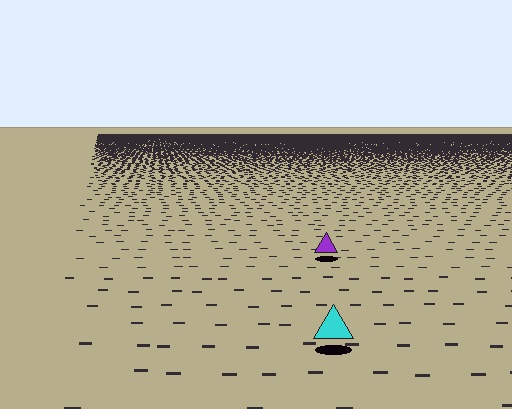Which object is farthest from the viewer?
The purple triangle is farthest from the viewer. It appears smaller and the ground texture around it is denser.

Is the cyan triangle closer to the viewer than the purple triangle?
Yes. The cyan triangle is closer — you can tell from the texture gradient: the ground texture is coarser near it.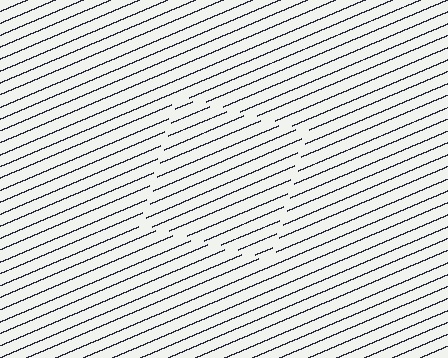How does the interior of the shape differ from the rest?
The interior of the shape contains the same grating, shifted by half a period — the contour is defined by the phase discontinuity where line-ends from the inner and outer gratings abut.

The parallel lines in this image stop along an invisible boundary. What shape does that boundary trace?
An illusory square. The interior of the shape contains the same grating, shifted by half a period — the contour is defined by the phase discontinuity where line-ends from the inner and outer gratings abut.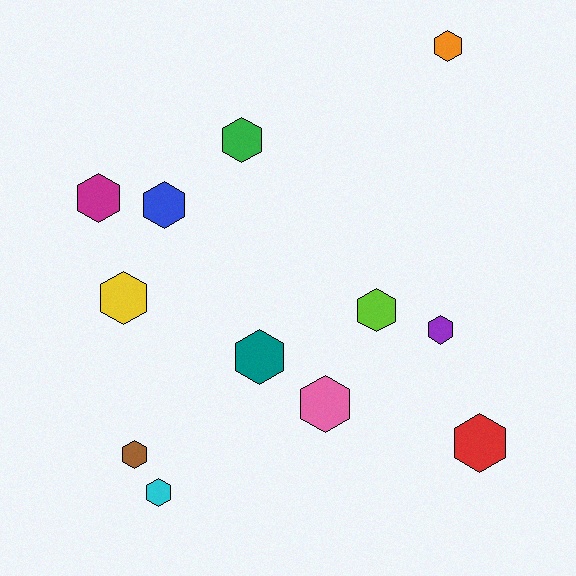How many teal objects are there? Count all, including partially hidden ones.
There is 1 teal object.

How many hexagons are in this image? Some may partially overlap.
There are 12 hexagons.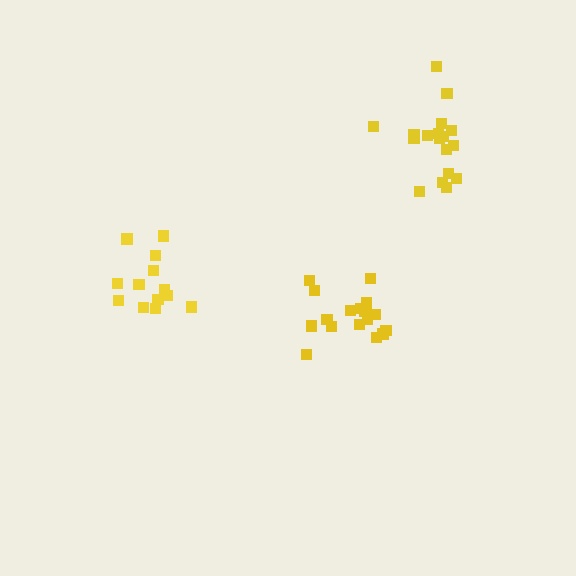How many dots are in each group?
Group 1: 13 dots, Group 2: 17 dots, Group 3: 18 dots (48 total).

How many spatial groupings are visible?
There are 3 spatial groupings.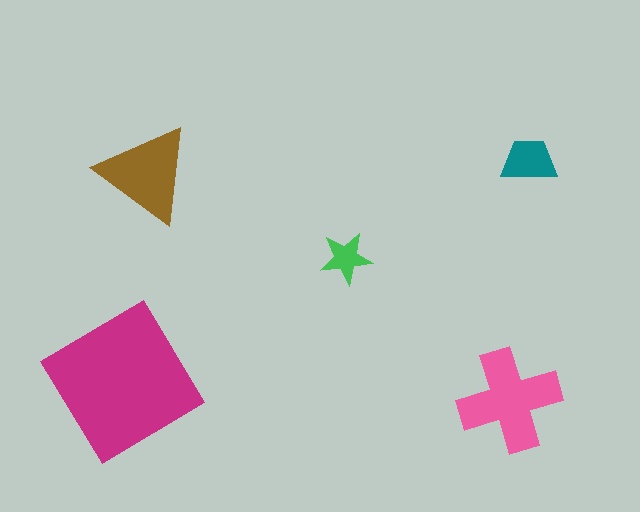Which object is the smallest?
The green star.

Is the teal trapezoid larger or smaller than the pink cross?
Smaller.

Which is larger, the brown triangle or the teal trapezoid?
The brown triangle.